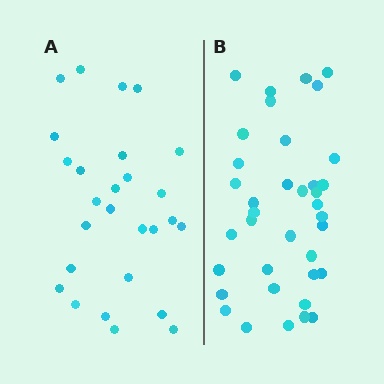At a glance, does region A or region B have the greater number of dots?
Region B (the right region) has more dots.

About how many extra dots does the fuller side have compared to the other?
Region B has roughly 10 or so more dots than region A.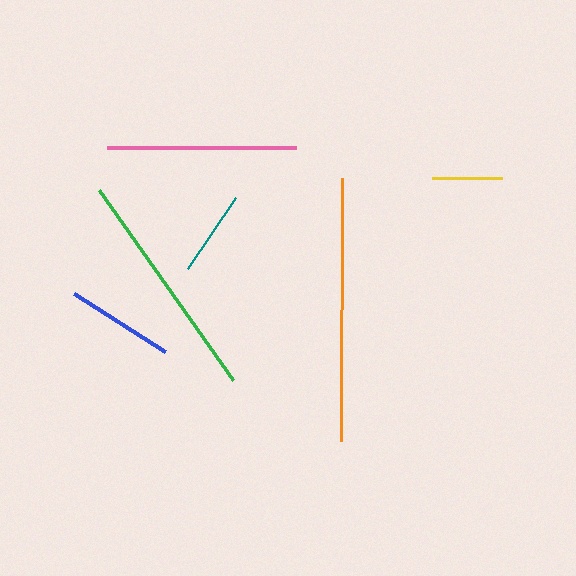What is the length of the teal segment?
The teal segment is approximately 85 pixels long.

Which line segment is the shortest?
The yellow line is the shortest at approximately 70 pixels.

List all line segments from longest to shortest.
From longest to shortest: orange, green, pink, blue, teal, yellow.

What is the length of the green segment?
The green segment is approximately 233 pixels long.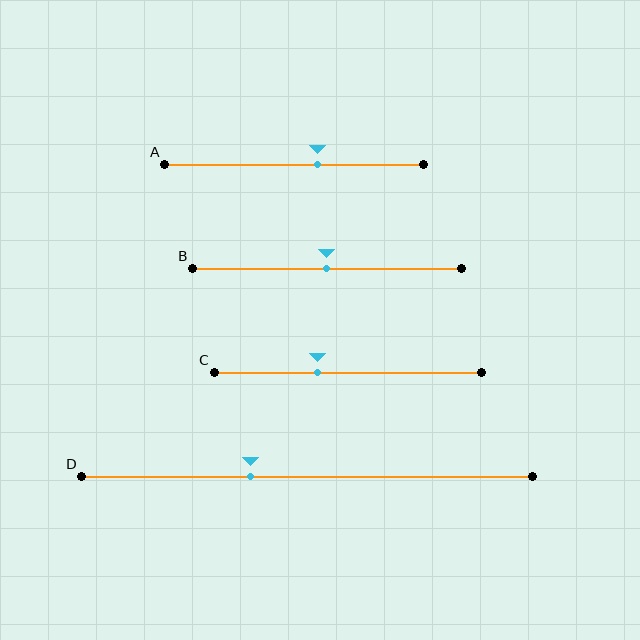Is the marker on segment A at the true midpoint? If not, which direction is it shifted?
No, the marker on segment A is shifted to the right by about 9% of the segment length.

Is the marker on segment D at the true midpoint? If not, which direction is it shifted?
No, the marker on segment D is shifted to the left by about 13% of the segment length.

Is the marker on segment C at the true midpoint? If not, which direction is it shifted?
No, the marker on segment C is shifted to the left by about 11% of the segment length.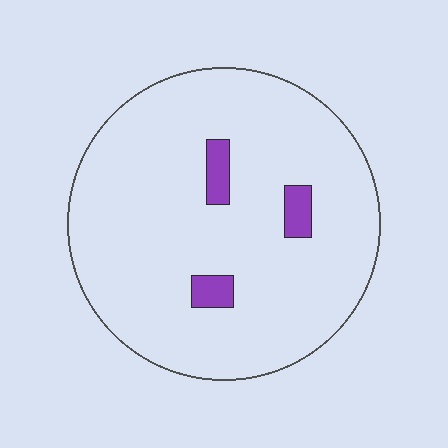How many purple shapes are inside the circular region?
3.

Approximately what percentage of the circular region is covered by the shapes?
Approximately 5%.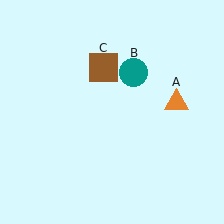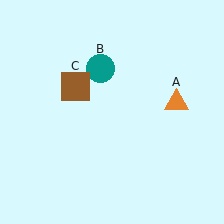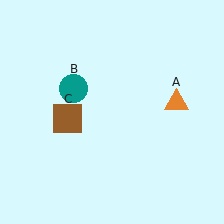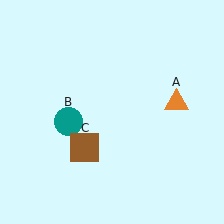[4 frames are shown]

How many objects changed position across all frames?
2 objects changed position: teal circle (object B), brown square (object C).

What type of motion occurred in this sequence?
The teal circle (object B), brown square (object C) rotated counterclockwise around the center of the scene.